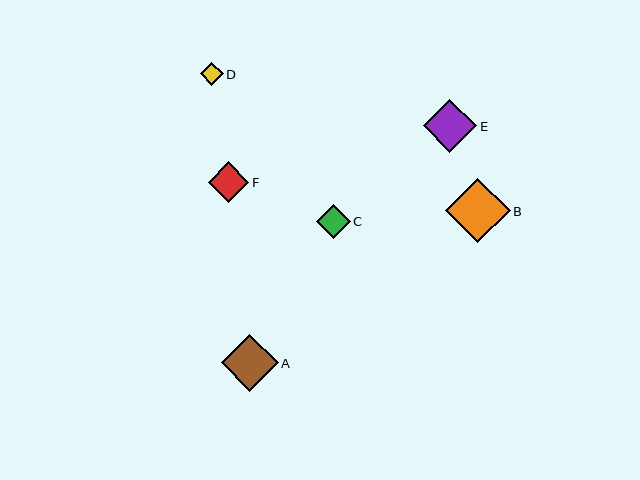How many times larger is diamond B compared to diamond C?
Diamond B is approximately 1.9 times the size of diamond C.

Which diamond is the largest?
Diamond B is the largest with a size of approximately 65 pixels.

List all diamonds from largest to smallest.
From largest to smallest: B, A, E, F, C, D.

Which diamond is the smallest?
Diamond D is the smallest with a size of approximately 23 pixels.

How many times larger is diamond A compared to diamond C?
Diamond A is approximately 1.7 times the size of diamond C.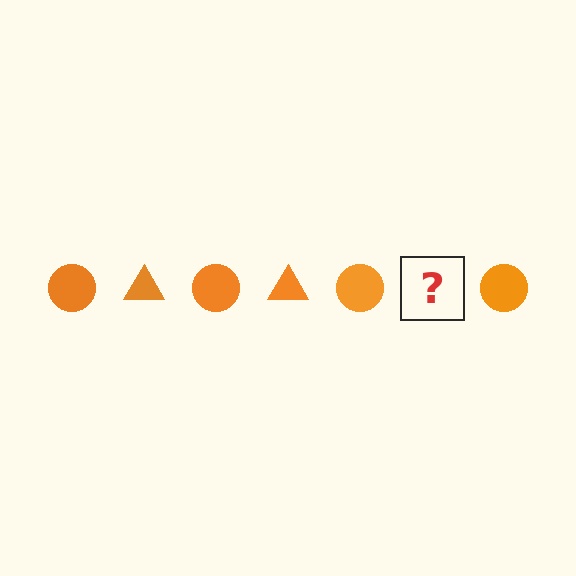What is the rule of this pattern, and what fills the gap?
The rule is that the pattern cycles through circle, triangle shapes in orange. The gap should be filled with an orange triangle.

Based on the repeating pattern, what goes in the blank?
The blank should be an orange triangle.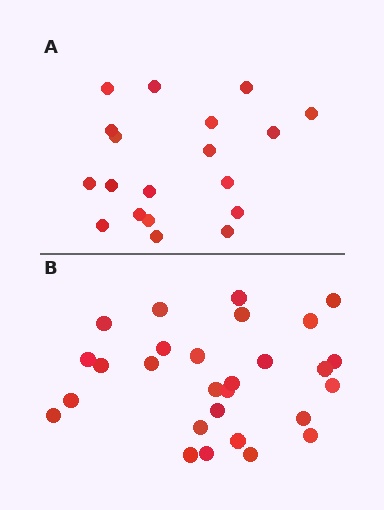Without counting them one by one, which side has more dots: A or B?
Region B (the bottom region) has more dots.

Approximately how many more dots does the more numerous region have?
Region B has roughly 8 or so more dots than region A.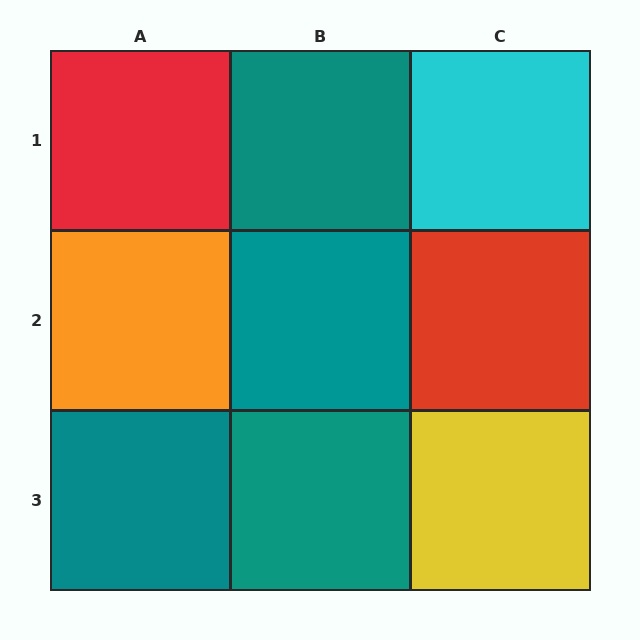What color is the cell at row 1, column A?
Red.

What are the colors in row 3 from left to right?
Teal, teal, yellow.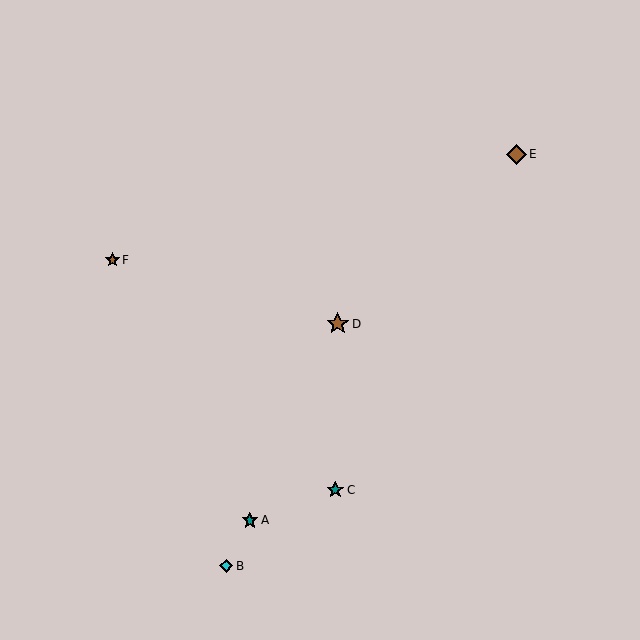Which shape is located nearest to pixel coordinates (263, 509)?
The teal star (labeled A) at (250, 520) is nearest to that location.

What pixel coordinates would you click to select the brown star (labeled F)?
Click at (112, 260) to select the brown star F.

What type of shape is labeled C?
Shape C is a teal star.